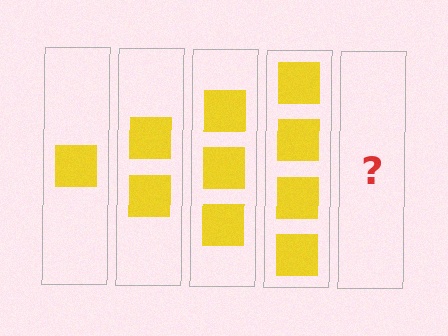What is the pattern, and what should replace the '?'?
The pattern is that each step adds one more square. The '?' should be 5 squares.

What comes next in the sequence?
The next element should be 5 squares.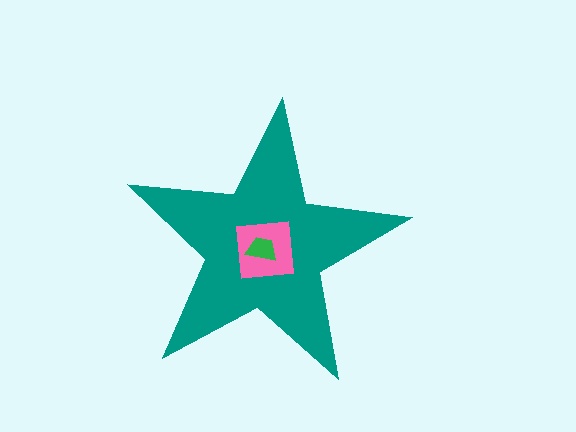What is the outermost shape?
The teal star.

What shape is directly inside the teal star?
The pink square.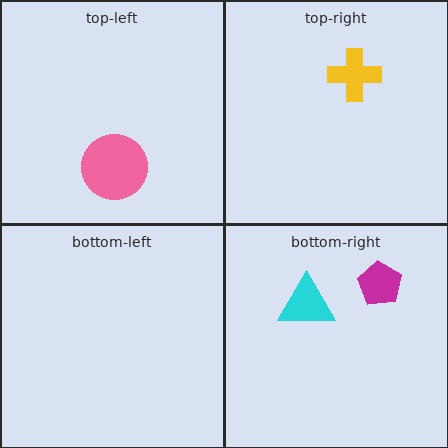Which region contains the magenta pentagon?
The bottom-right region.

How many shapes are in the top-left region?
1.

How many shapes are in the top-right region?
1.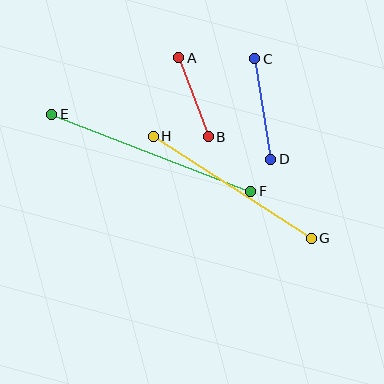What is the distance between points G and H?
The distance is approximately 188 pixels.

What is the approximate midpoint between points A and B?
The midpoint is at approximately (194, 97) pixels.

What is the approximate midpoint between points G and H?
The midpoint is at approximately (232, 187) pixels.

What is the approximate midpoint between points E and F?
The midpoint is at approximately (151, 153) pixels.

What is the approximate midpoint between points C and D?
The midpoint is at approximately (263, 109) pixels.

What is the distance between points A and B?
The distance is approximately 85 pixels.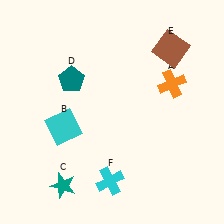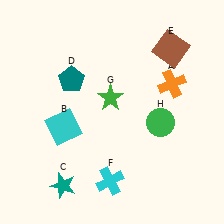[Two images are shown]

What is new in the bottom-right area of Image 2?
A green circle (H) was added in the bottom-right area of Image 2.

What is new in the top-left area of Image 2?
A green star (G) was added in the top-left area of Image 2.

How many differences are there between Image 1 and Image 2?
There are 2 differences between the two images.